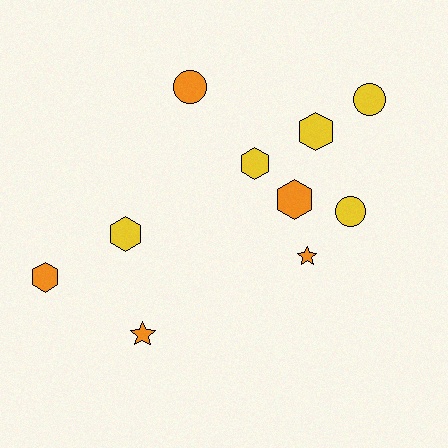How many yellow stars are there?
There are no yellow stars.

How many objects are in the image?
There are 10 objects.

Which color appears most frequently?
Yellow, with 5 objects.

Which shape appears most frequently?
Hexagon, with 5 objects.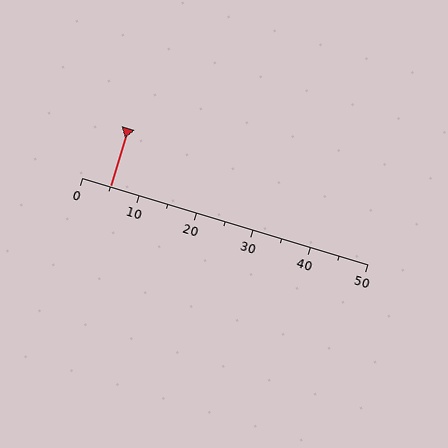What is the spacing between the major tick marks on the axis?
The major ticks are spaced 10 apart.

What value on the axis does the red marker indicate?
The marker indicates approximately 5.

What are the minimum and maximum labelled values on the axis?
The axis runs from 0 to 50.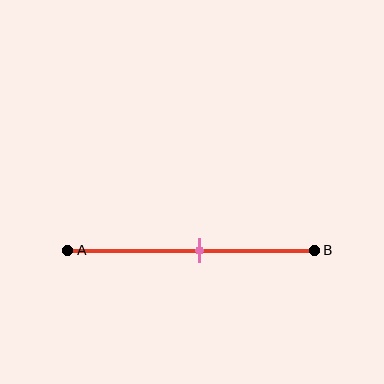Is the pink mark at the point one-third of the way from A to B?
No, the mark is at about 55% from A, not at the 33% one-third point.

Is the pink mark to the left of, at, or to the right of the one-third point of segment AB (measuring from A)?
The pink mark is to the right of the one-third point of segment AB.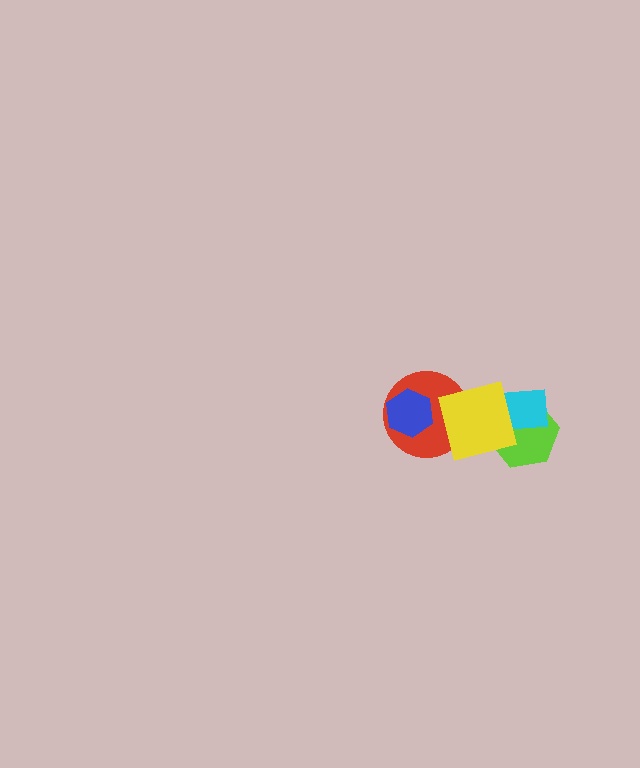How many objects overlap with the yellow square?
3 objects overlap with the yellow square.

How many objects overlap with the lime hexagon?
2 objects overlap with the lime hexagon.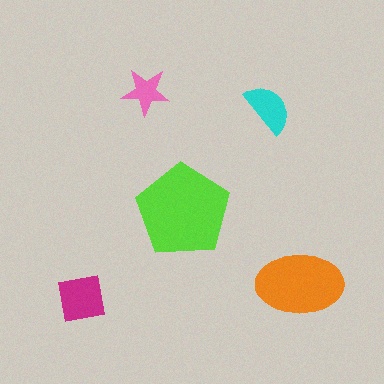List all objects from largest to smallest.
The lime pentagon, the orange ellipse, the magenta square, the cyan semicircle, the pink star.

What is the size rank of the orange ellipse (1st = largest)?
2nd.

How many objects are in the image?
There are 5 objects in the image.